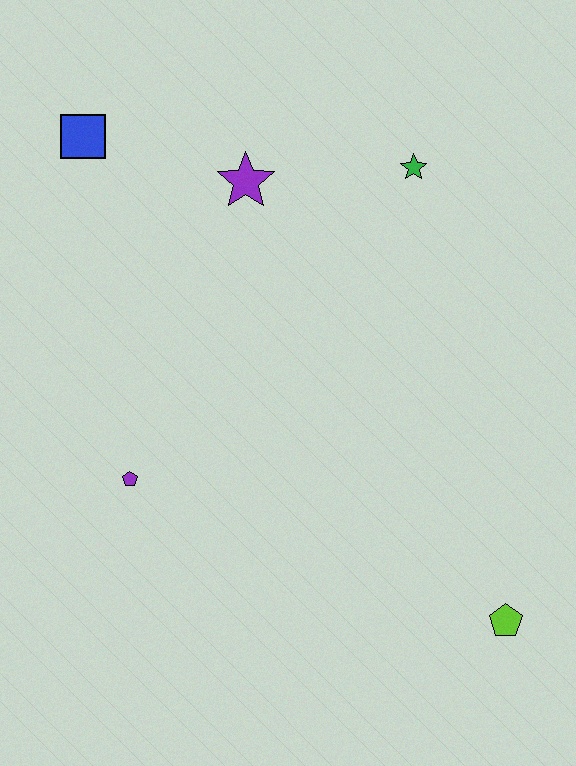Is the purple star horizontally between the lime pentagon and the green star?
No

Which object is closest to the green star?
The purple star is closest to the green star.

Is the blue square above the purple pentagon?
Yes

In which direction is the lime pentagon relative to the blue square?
The lime pentagon is below the blue square.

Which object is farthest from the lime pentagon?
The blue square is farthest from the lime pentagon.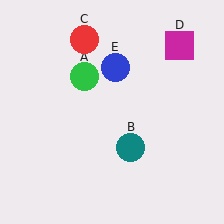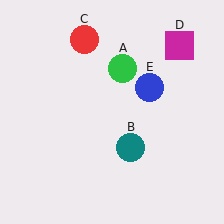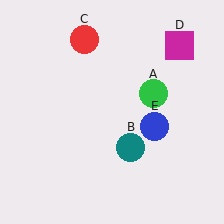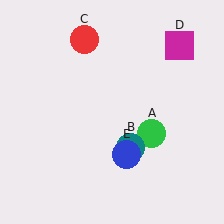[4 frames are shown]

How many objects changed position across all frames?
2 objects changed position: green circle (object A), blue circle (object E).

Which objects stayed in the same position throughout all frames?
Teal circle (object B) and red circle (object C) and magenta square (object D) remained stationary.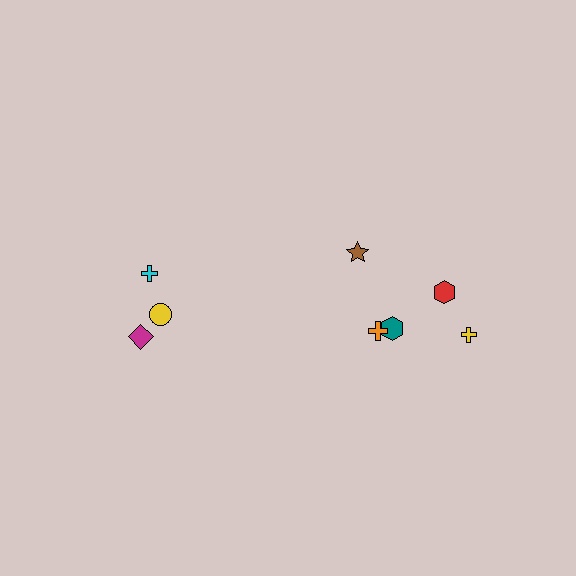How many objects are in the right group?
There are 5 objects.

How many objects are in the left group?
There are 3 objects.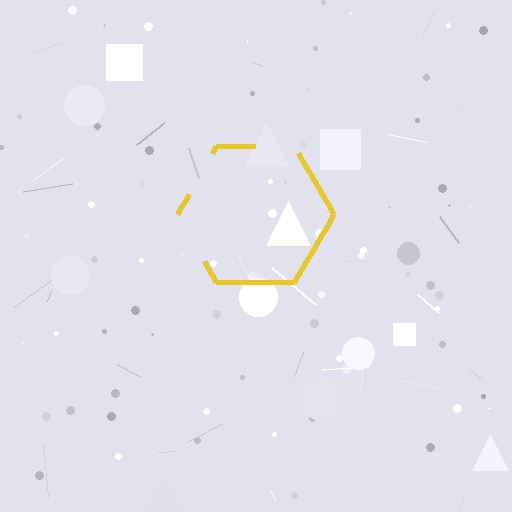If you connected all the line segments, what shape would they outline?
They would outline a hexagon.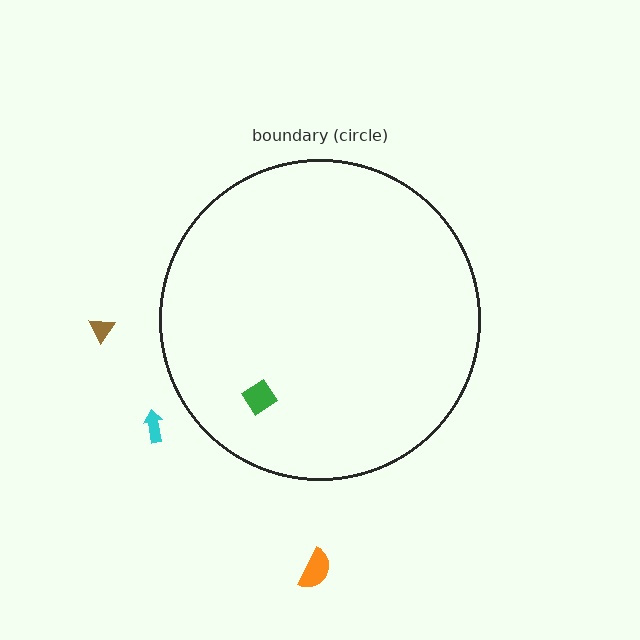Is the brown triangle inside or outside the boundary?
Outside.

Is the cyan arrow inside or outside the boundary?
Outside.